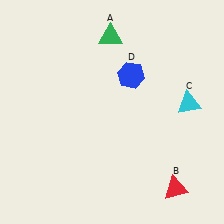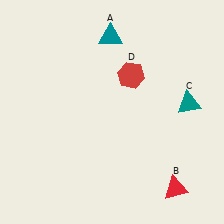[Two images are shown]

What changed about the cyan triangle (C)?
In Image 1, C is cyan. In Image 2, it changed to teal.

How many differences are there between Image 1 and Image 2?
There are 3 differences between the two images.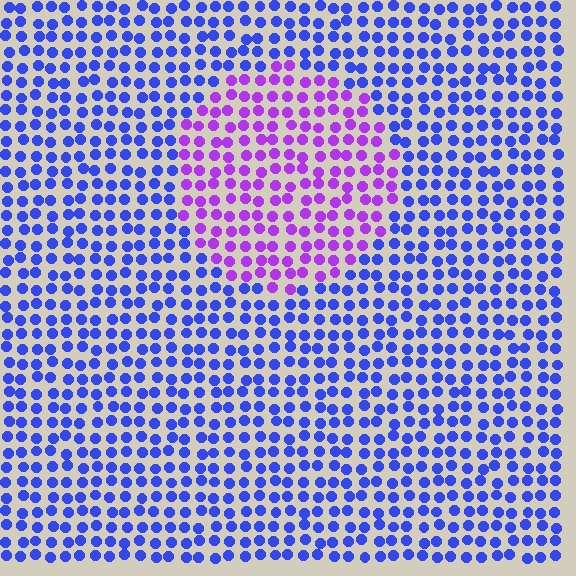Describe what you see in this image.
The image is filled with small blue elements in a uniform arrangement. A circle-shaped region is visible where the elements are tinted to a slightly different hue, forming a subtle color boundary.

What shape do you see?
I see a circle.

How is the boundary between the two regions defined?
The boundary is defined purely by a slight shift in hue (about 47 degrees). Spacing, size, and orientation are identical on both sides.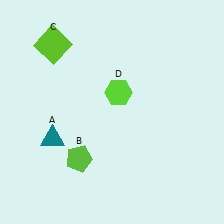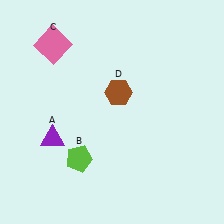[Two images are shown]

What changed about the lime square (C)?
In Image 1, C is lime. In Image 2, it changed to pink.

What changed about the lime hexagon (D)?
In Image 1, D is lime. In Image 2, it changed to brown.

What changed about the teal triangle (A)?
In Image 1, A is teal. In Image 2, it changed to purple.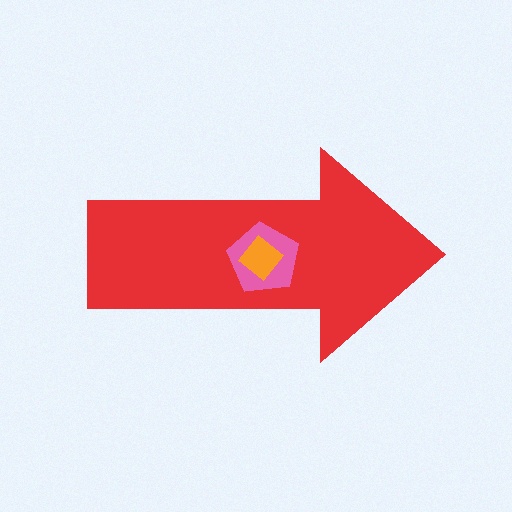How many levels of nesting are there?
3.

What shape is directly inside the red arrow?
The pink pentagon.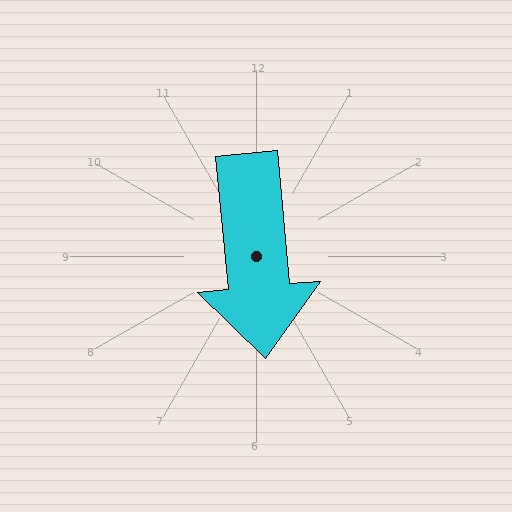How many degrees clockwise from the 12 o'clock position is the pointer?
Approximately 175 degrees.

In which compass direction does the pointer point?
South.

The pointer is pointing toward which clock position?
Roughly 6 o'clock.